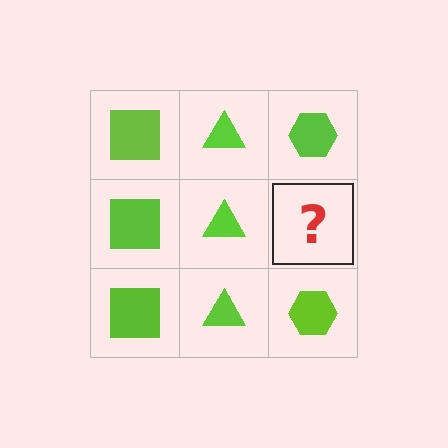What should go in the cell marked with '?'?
The missing cell should contain a lime hexagon.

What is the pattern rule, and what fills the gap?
The rule is that each column has a consistent shape. The gap should be filled with a lime hexagon.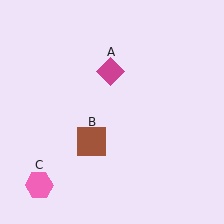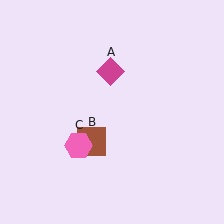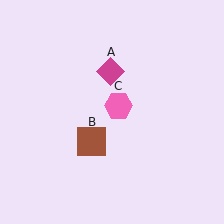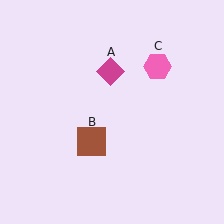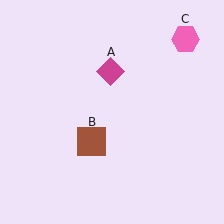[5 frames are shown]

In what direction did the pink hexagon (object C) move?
The pink hexagon (object C) moved up and to the right.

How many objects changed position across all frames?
1 object changed position: pink hexagon (object C).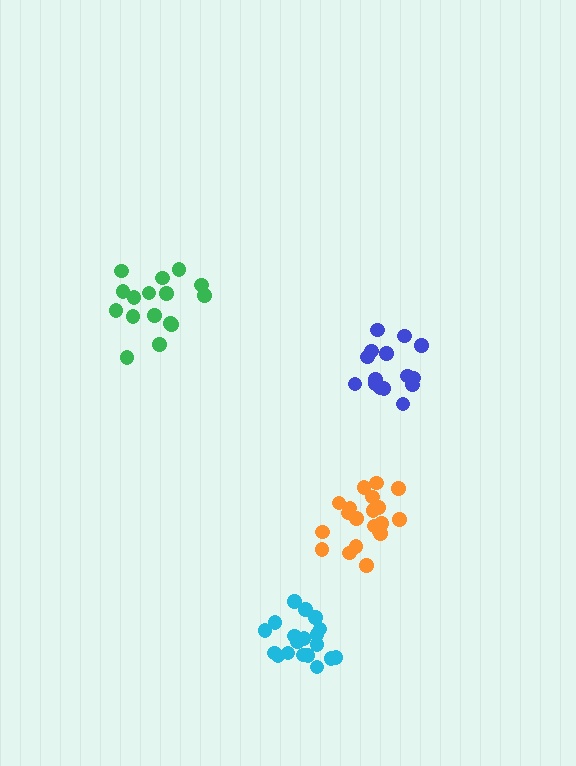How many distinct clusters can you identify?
There are 4 distinct clusters.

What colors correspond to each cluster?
The clusters are colored: orange, green, cyan, blue.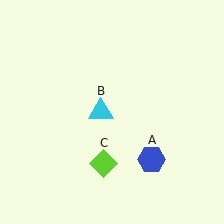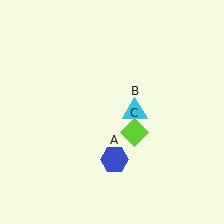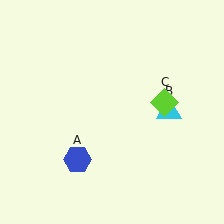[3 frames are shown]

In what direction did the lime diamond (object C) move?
The lime diamond (object C) moved up and to the right.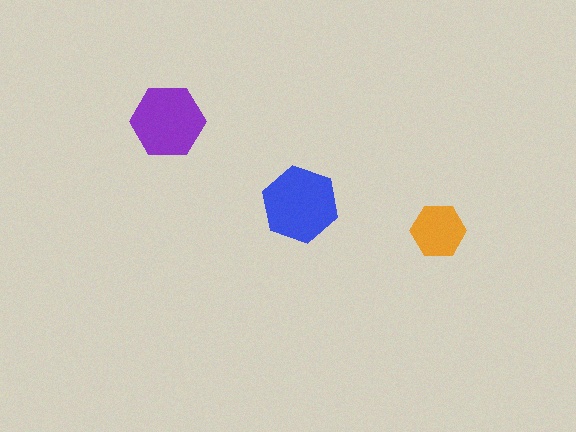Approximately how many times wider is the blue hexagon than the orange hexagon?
About 1.5 times wider.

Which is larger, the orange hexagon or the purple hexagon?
The purple one.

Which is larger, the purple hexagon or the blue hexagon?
The blue one.